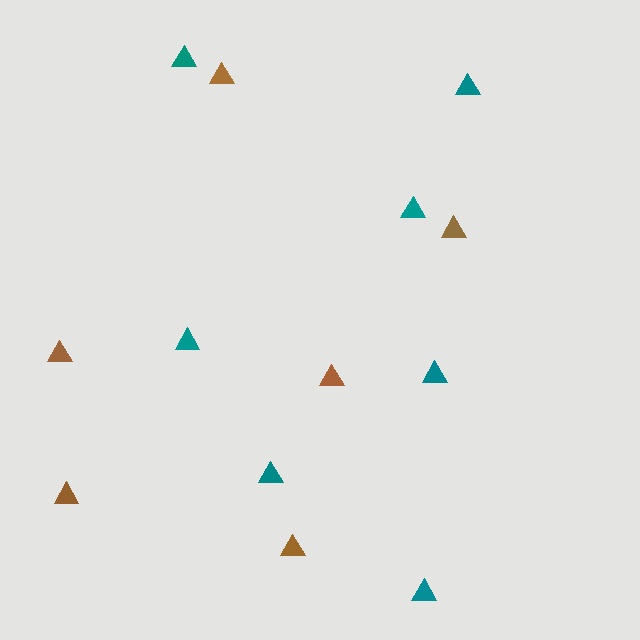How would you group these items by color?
There are 2 groups: one group of teal triangles (7) and one group of brown triangles (6).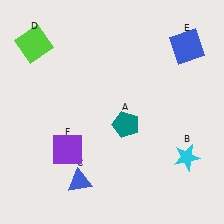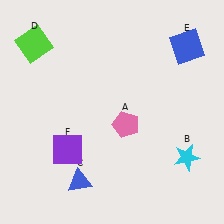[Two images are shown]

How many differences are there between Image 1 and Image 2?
There is 1 difference between the two images.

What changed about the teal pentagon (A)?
In Image 1, A is teal. In Image 2, it changed to pink.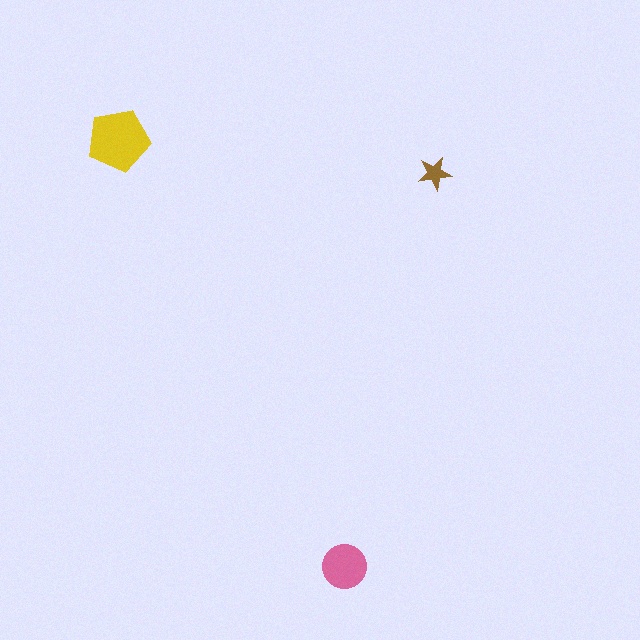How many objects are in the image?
There are 3 objects in the image.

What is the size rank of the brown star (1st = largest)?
3rd.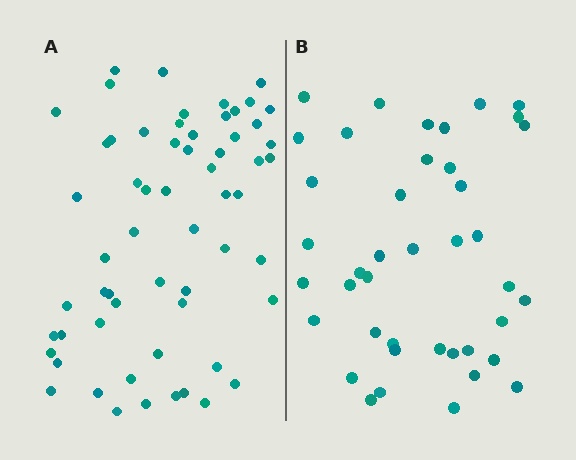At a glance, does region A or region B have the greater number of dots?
Region A (the left region) has more dots.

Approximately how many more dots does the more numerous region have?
Region A has approximately 20 more dots than region B.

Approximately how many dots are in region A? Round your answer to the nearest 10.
About 60 dots.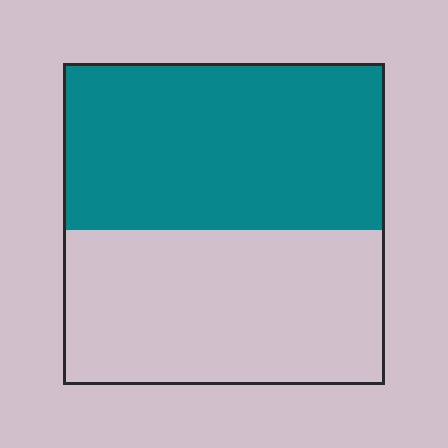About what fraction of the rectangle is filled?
About one half (1/2).